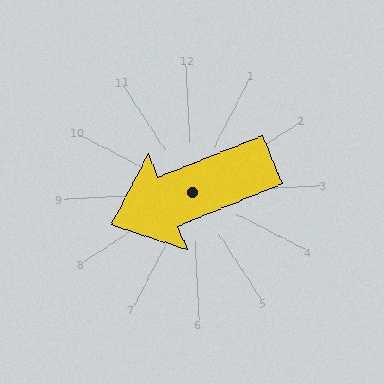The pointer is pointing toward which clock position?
Roughly 8 o'clock.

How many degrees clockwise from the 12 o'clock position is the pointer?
Approximately 251 degrees.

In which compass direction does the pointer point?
West.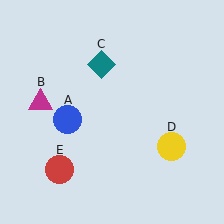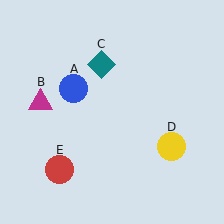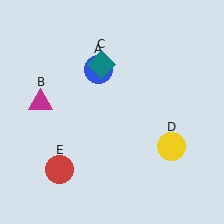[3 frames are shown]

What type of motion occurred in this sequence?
The blue circle (object A) rotated clockwise around the center of the scene.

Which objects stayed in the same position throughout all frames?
Magenta triangle (object B) and teal diamond (object C) and yellow circle (object D) and red circle (object E) remained stationary.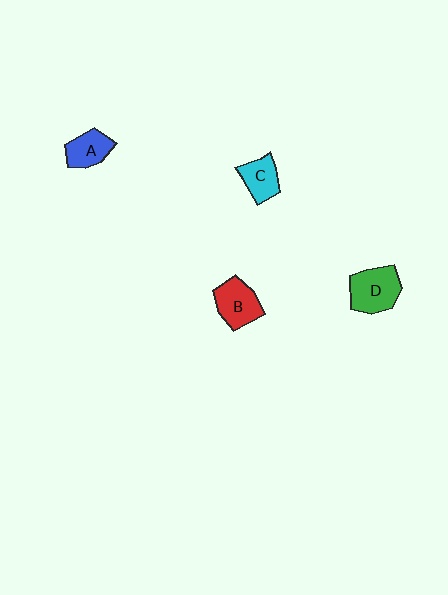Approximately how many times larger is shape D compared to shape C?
Approximately 1.5 times.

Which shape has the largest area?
Shape D (green).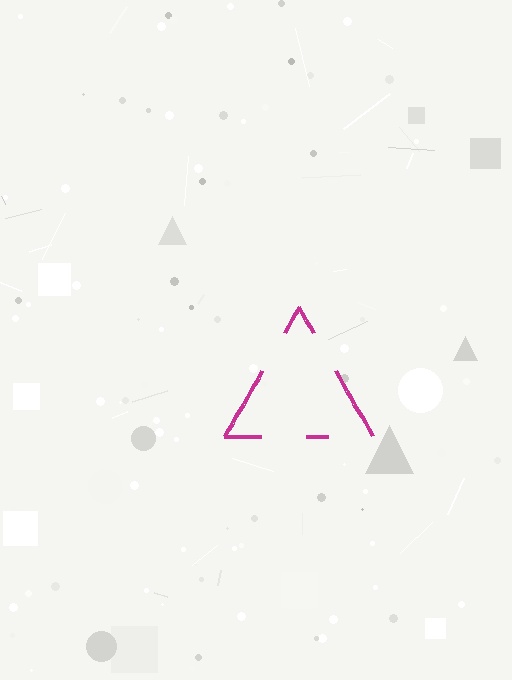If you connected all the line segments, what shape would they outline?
They would outline a triangle.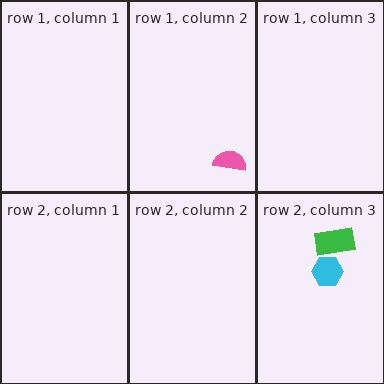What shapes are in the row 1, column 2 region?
The pink semicircle.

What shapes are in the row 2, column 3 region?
The green rectangle, the cyan hexagon.